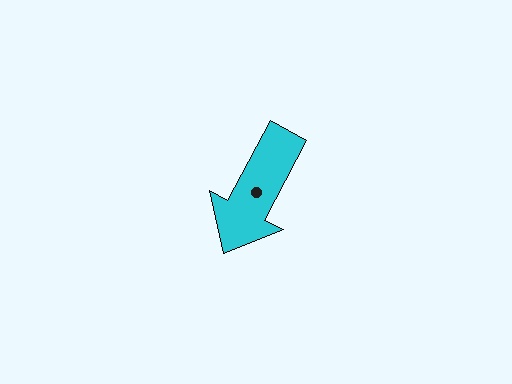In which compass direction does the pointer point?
Southwest.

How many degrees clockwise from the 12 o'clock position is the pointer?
Approximately 208 degrees.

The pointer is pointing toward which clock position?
Roughly 7 o'clock.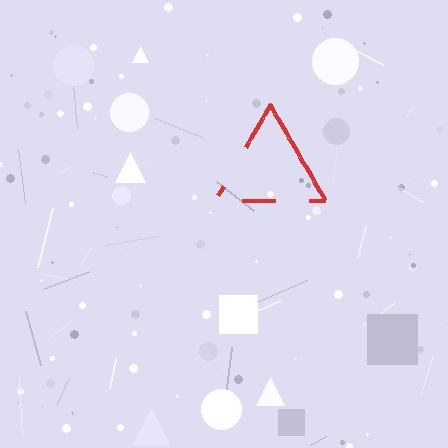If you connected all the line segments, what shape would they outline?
They would outline a triangle.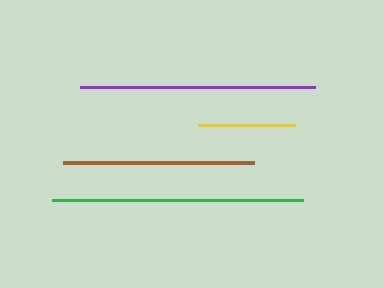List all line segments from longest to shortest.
From longest to shortest: green, purple, brown, yellow.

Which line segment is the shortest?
The yellow line is the shortest at approximately 97 pixels.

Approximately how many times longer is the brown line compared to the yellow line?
The brown line is approximately 2.0 times the length of the yellow line.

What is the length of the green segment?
The green segment is approximately 251 pixels long.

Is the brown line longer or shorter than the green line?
The green line is longer than the brown line.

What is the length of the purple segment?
The purple segment is approximately 235 pixels long.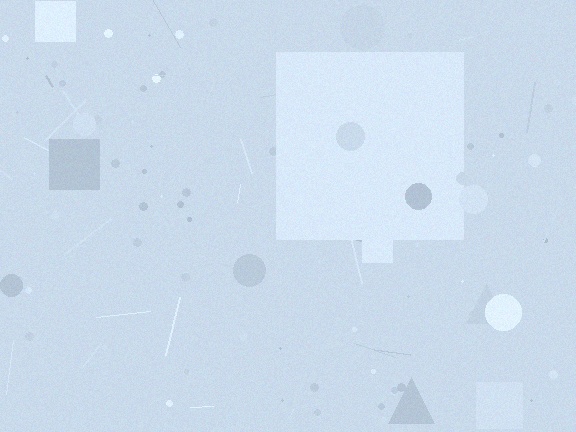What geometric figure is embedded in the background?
A square is embedded in the background.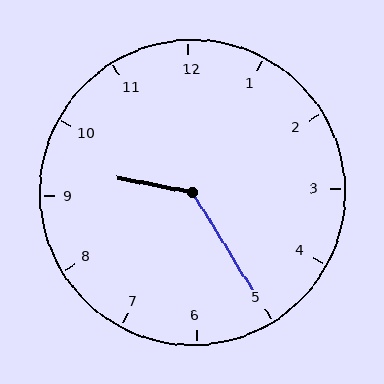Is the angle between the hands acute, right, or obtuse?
It is obtuse.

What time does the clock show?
9:25.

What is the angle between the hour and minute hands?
Approximately 132 degrees.